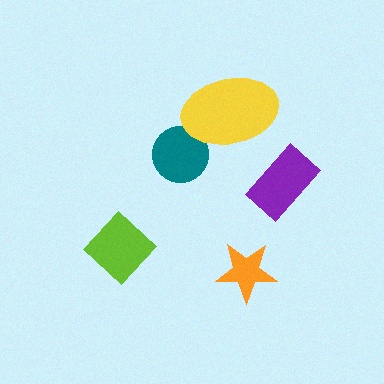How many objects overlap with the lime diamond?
0 objects overlap with the lime diamond.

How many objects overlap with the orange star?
0 objects overlap with the orange star.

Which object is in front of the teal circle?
The yellow ellipse is in front of the teal circle.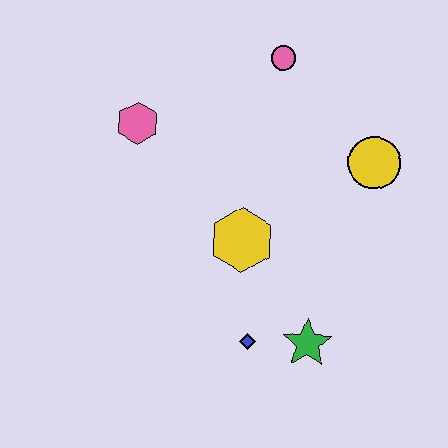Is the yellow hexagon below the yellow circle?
Yes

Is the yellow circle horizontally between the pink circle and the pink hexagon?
No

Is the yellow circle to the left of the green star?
No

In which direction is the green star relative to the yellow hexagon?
The green star is below the yellow hexagon.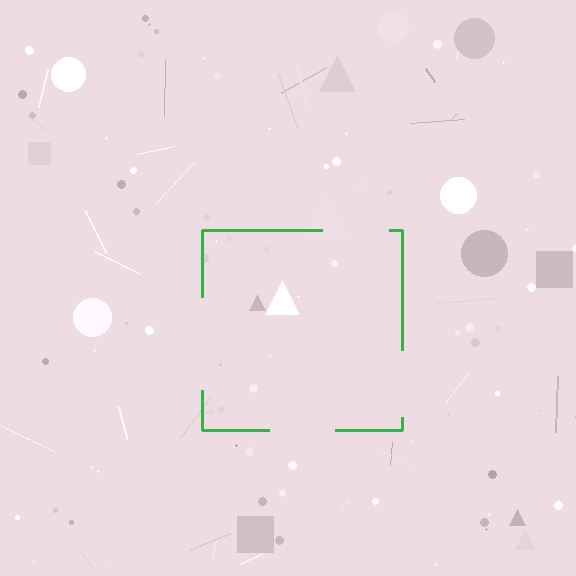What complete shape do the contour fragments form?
The contour fragments form a square.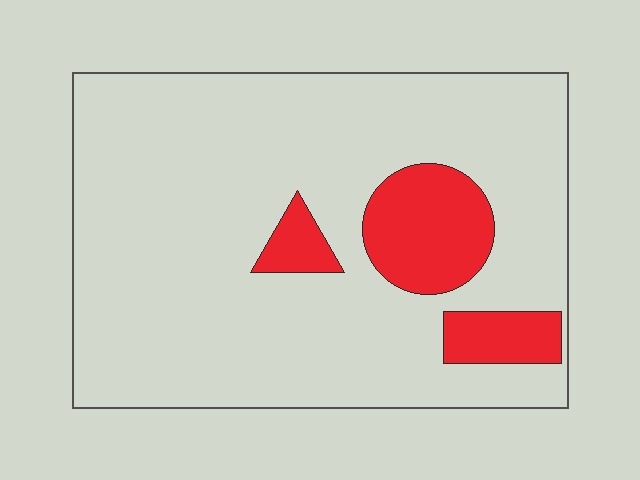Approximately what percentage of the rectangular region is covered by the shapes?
Approximately 15%.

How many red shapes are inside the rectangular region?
3.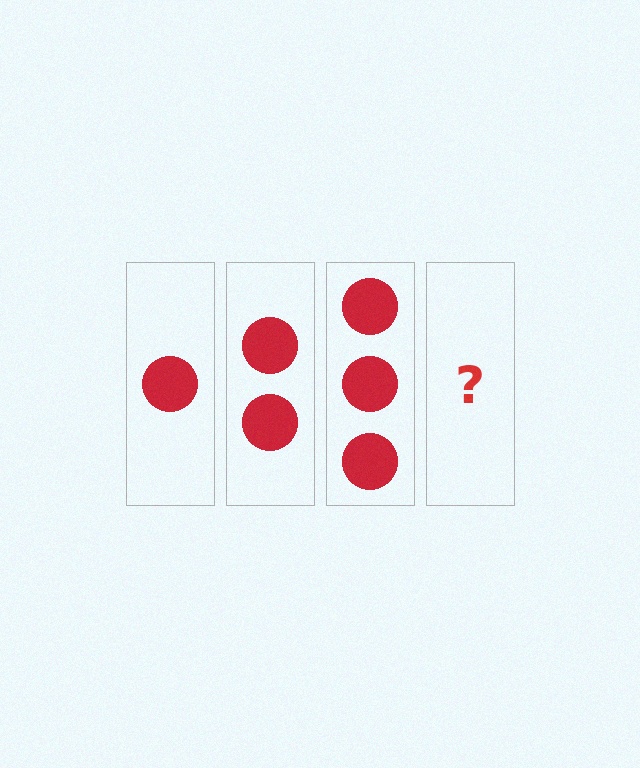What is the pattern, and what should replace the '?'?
The pattern is that each step adds one more circle. The '?' should be 4 circles.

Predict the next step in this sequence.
The next step is 4 circles.